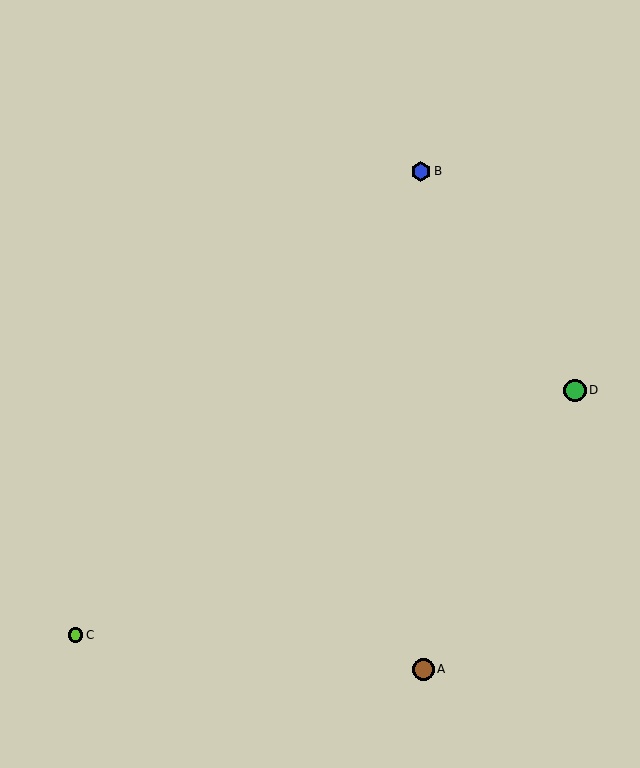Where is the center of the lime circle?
The center of the lime circle is at (75, 635).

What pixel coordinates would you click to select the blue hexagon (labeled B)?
Click at (421, 171) to select the blue hexagon B.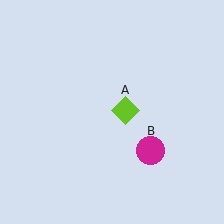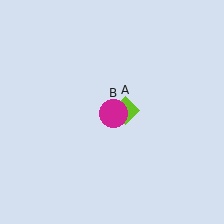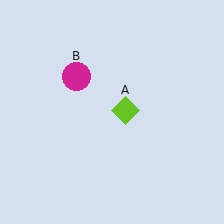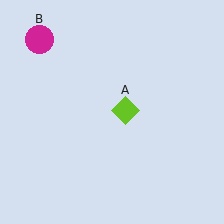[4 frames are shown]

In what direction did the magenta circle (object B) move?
The magenta circle (object B) moved up and to the left.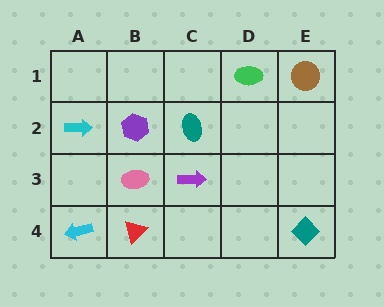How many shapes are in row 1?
2 shapes.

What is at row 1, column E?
A brown circle.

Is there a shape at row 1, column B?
No, that cell is empty.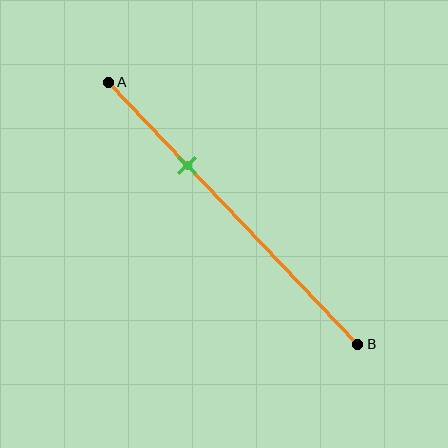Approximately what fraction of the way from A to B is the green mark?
The green mark is approximately 30% of the way from A to B.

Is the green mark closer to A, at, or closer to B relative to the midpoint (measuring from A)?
The green mark is closer to point A than the midpoint of segment AB.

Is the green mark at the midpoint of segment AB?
No, the mark is at about 30% from A, not at the 50% midpoint.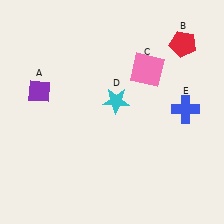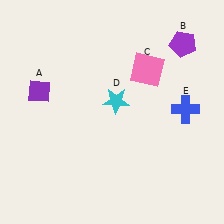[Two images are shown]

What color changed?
The pentagon (B) changed from red in Image 1 to purple in Image 2.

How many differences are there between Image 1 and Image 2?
There is 1 difference between the two images.